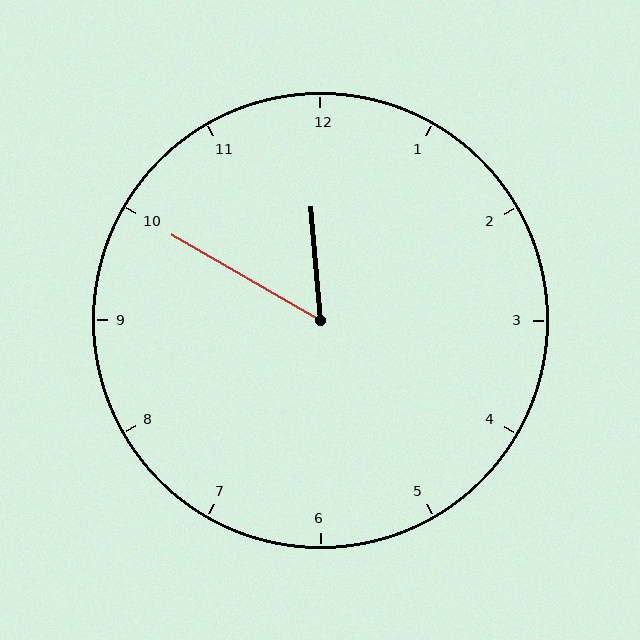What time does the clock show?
11:50.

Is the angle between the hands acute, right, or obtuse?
It is acute.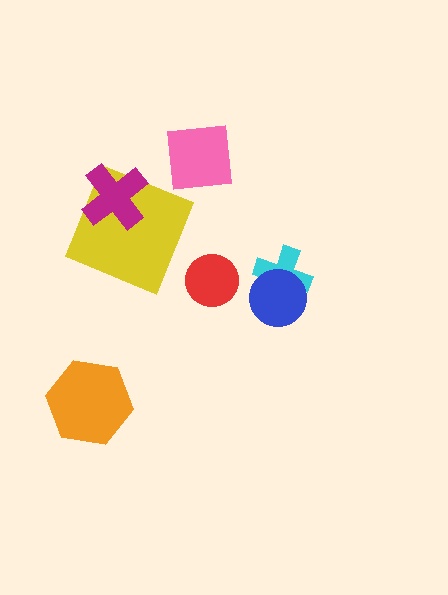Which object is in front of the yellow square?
The magenta cross is in front of the yellow square.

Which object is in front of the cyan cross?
The blue circle is in front of the cyan cross.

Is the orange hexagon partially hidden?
No, no other shape covers it.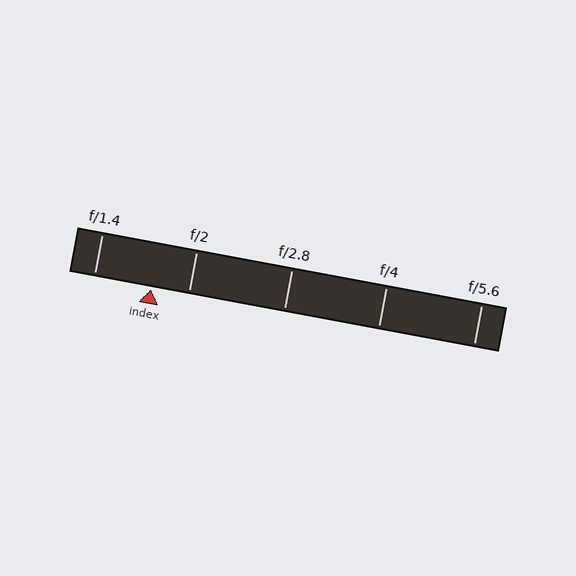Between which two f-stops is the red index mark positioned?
The index mark is between f/1.4 and f/2.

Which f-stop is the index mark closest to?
The index mark is closest to f/2.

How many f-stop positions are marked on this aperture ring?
There are 5 f-stop positions marked.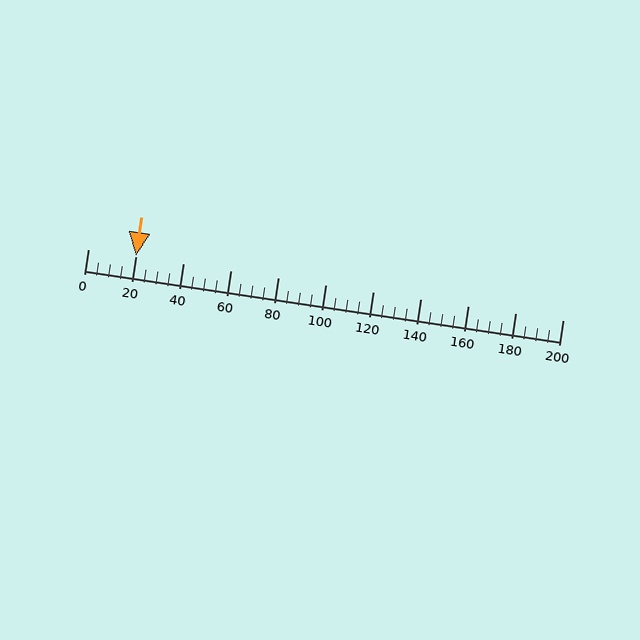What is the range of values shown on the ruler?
The ruler shows values from 0 to 200.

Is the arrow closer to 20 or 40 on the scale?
The arrow is closer to 20.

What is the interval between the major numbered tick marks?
The major tick marks are spaced 20 units apart.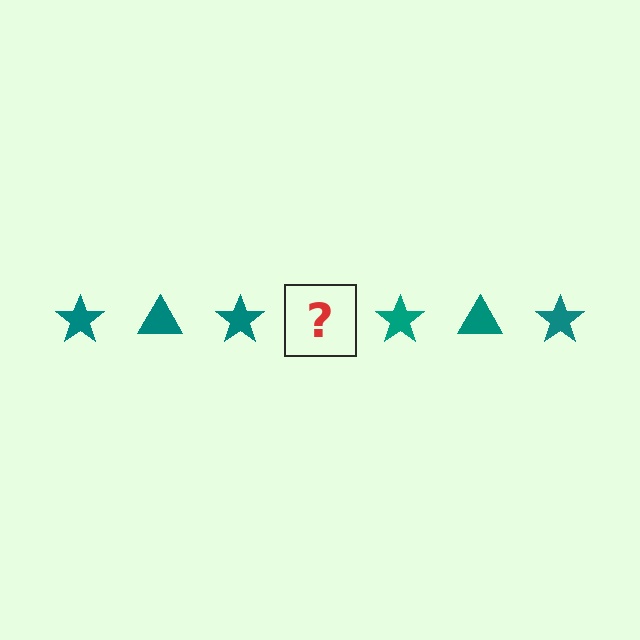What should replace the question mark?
The question mark should be replaced with a teal triangle.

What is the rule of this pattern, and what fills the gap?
The rule is that the pattern cycles through star, triangle shapes in teal. The gap should be filled with a teal triangle.